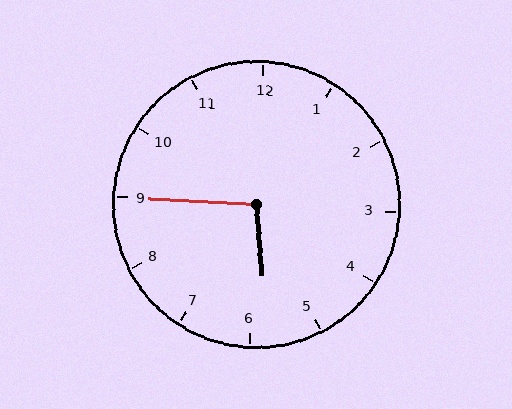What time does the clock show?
5:45.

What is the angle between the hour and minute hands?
Approximately 98 degrees.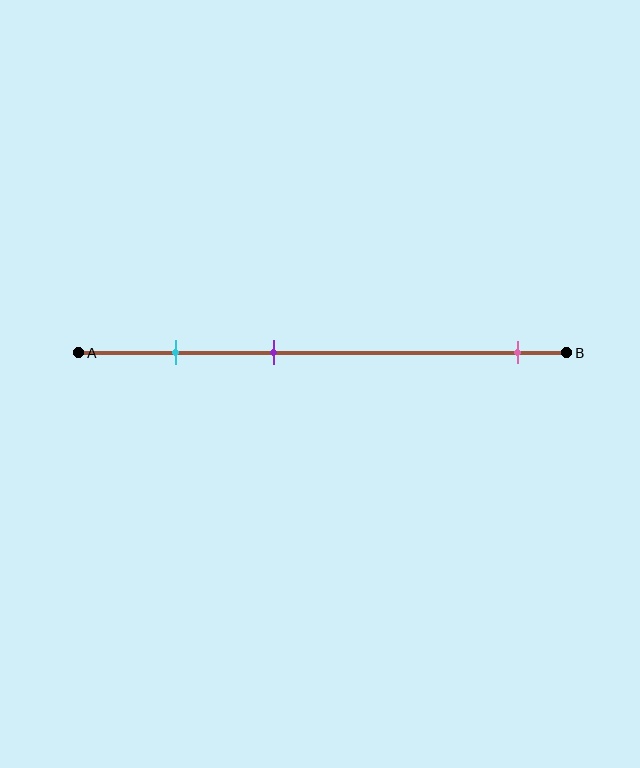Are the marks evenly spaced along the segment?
No, the marks are not evenly spaced.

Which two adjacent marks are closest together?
The cyan and purple marks are the closest adjacent pair.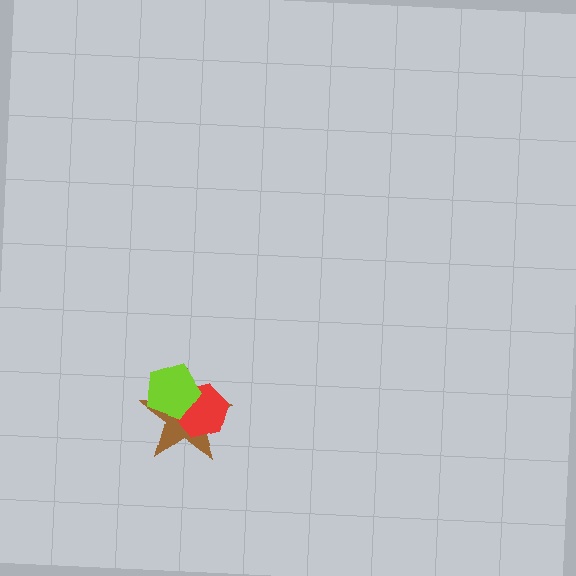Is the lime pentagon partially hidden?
No, no other shape covers it.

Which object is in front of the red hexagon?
The lime pentagon is in front of the red hexagon.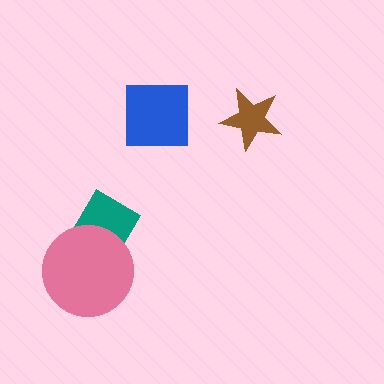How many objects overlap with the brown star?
0 objects overlap with the brown star.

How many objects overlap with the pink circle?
1 object overlaps with the pink circle.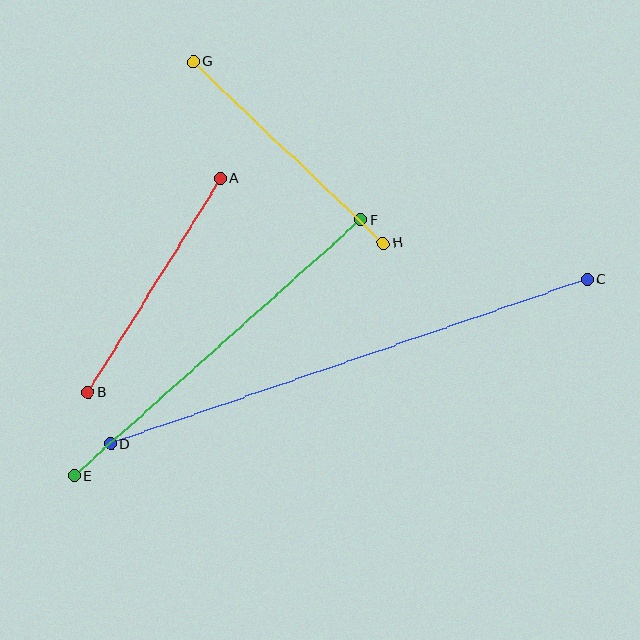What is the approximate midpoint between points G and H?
The midpoint is at approximately (288, 152) pixels.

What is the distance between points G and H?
The distance is approximately 263 pixels.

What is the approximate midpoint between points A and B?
The midpoint is at approximately (154, 285) pixels.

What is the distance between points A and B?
The distance is approximately 252 pixels.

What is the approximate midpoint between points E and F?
The midpoint is at approximately (217, 348) pixels.